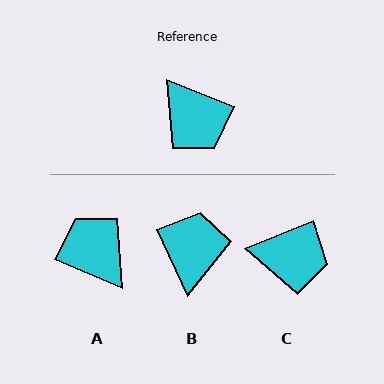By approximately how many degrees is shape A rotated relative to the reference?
Approximately 179 degrees counter-clockwise.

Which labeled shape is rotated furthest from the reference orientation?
A, about 179 degrees away.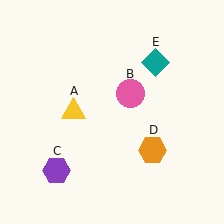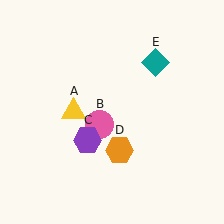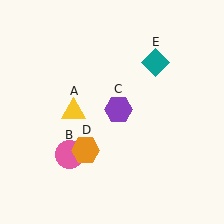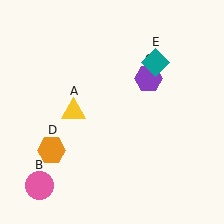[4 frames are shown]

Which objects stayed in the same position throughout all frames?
Yellow triangle (object A) and teal diamond (object E) remained stationary.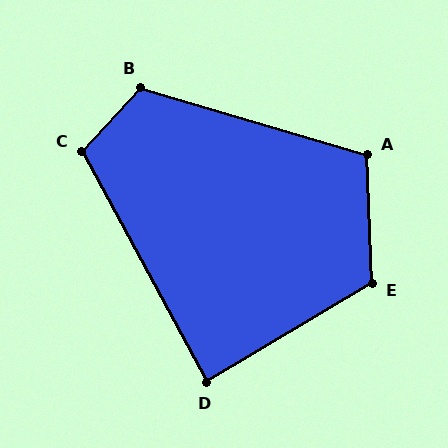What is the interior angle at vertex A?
Approximately 108 degrees (obtuse).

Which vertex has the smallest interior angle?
D, at approximately 87 degrees.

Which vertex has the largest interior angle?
E, at approximately 119 degrees.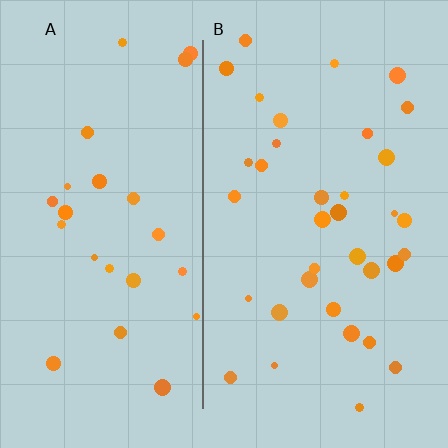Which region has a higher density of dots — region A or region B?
B (the right).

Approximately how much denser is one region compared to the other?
Approximately 1.4× — region B over region A.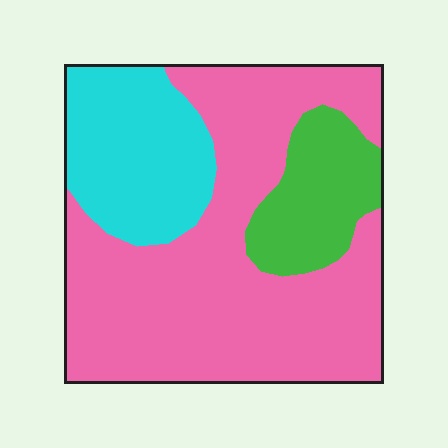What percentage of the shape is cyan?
Cyan takes up about one fifth (1/5) of the shape.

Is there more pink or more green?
Pink.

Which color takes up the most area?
Pink, at roughly 65%.